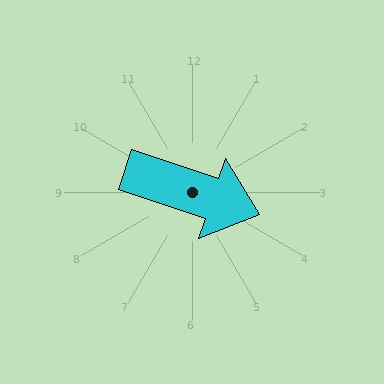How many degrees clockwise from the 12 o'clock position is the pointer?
Approximately 108 degrees.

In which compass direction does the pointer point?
East.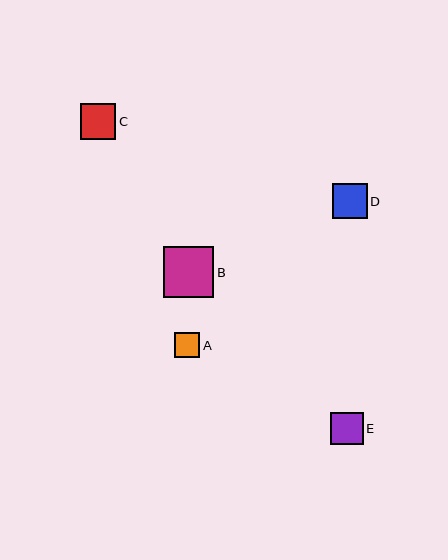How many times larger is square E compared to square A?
Square E is approximately 1.3 times the size of square A.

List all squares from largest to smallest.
From largest to smallest: B, C, D, E, A.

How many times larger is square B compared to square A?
Square B is approximately 2.0 times the size of square A.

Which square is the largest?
Square B is the largest with a size of approximately 50 pixels.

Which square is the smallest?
Square A is the smallest with a size of approximately 26 pixels.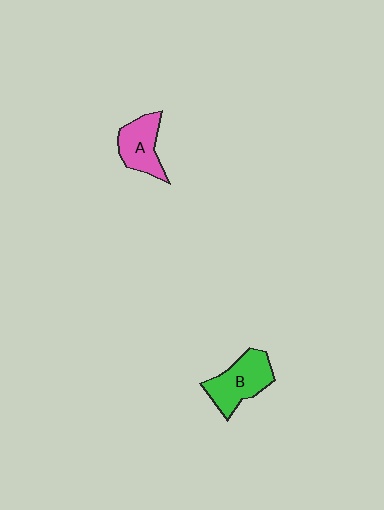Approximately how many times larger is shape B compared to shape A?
Approximately 1.2 times.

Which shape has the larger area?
Shape B (green).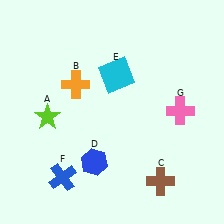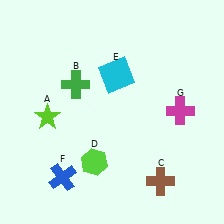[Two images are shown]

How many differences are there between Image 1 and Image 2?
There are 3 differences between the two images.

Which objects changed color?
B changed from orange to green. D changed from blue to lime. G changed from pink to magenta.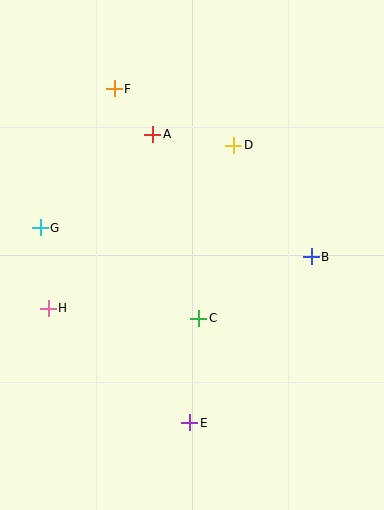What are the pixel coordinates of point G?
Point G is at (40, 228).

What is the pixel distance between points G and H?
The distance between G and H is 81 pixels.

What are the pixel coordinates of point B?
Point B is at (311, 257).